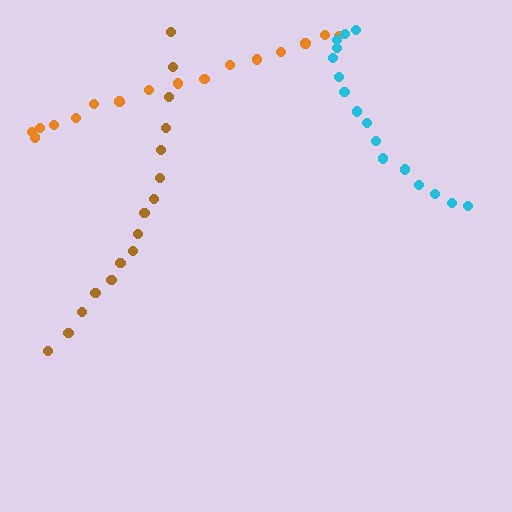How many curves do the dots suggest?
There are 3 distinct paths.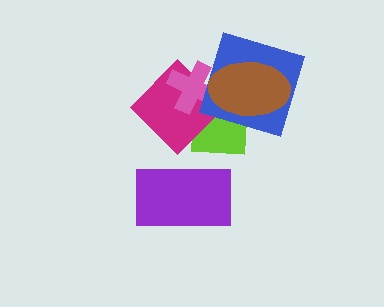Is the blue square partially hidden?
Yes, it is partially covered by another shape.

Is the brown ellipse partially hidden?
No, no other shape covers it.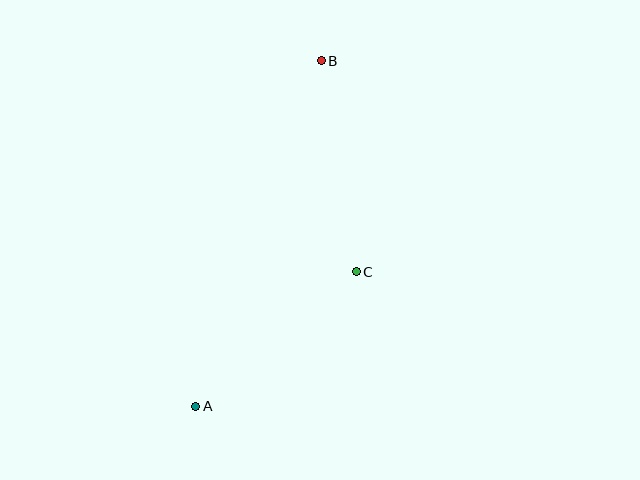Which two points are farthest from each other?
Points A and B are farthest from each other.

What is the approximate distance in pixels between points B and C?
The distance between B and C is approximately 214 pixels.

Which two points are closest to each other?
Points A and C are closest to each other.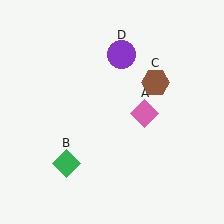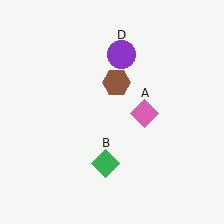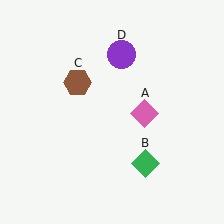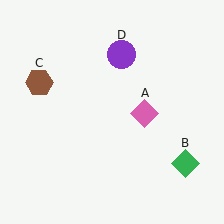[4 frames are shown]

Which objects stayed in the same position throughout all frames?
Pink diamond (object A) and purple circle (object D) remained stationary.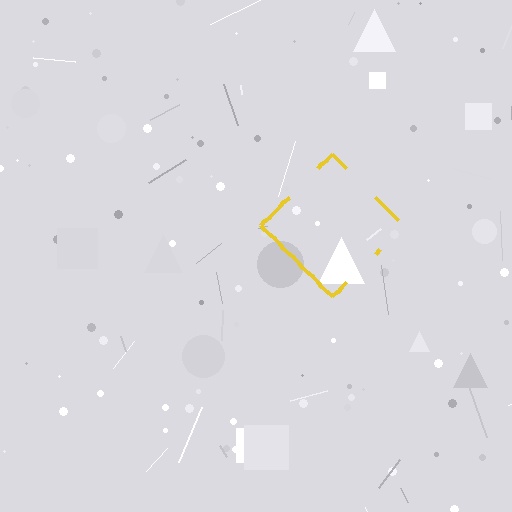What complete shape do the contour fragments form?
The contour fragments form a diamond.